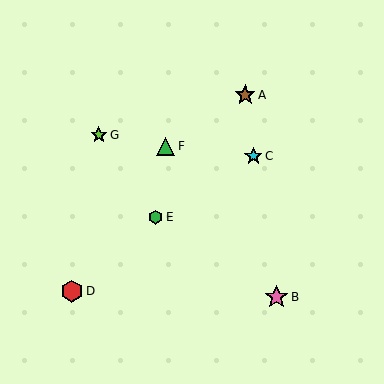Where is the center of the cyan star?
The center of the cyan star is at (253, 156).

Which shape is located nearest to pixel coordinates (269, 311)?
The pink star (labeled B) at (276, 297) is nearest to that location.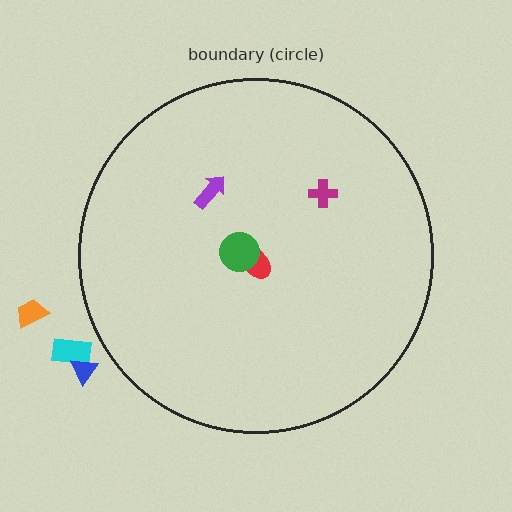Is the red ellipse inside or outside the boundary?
Inside.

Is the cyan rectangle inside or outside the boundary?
Outside.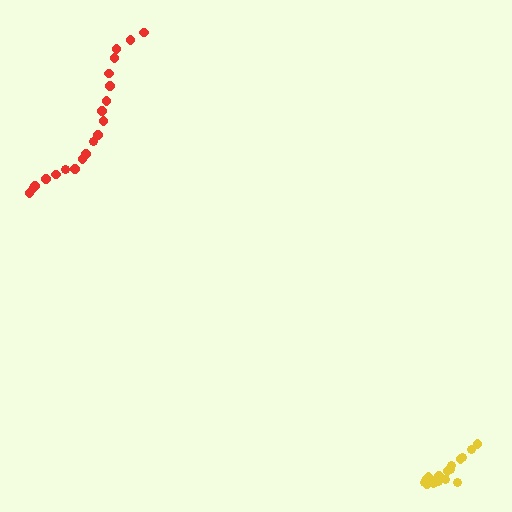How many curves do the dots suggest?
There are 2 distinct paths.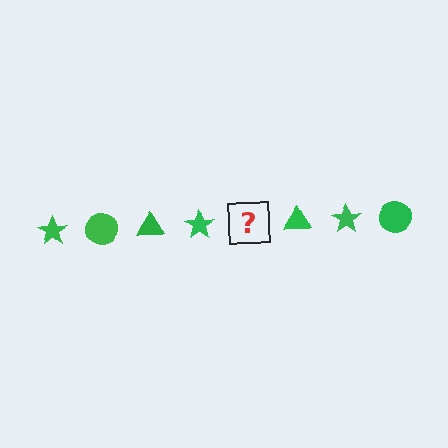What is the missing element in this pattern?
The missing element is a green circle.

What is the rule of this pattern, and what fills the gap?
The rule is that the pattern cycles through star, circle, triangle shapes in green. The gap should be filled with a green circle.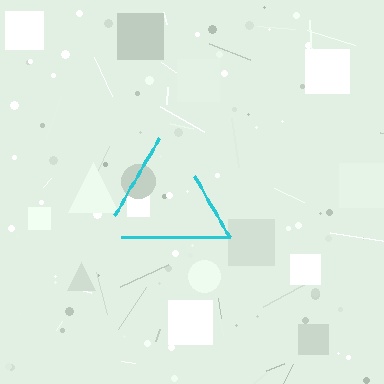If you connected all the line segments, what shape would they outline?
They would outline a triangle.